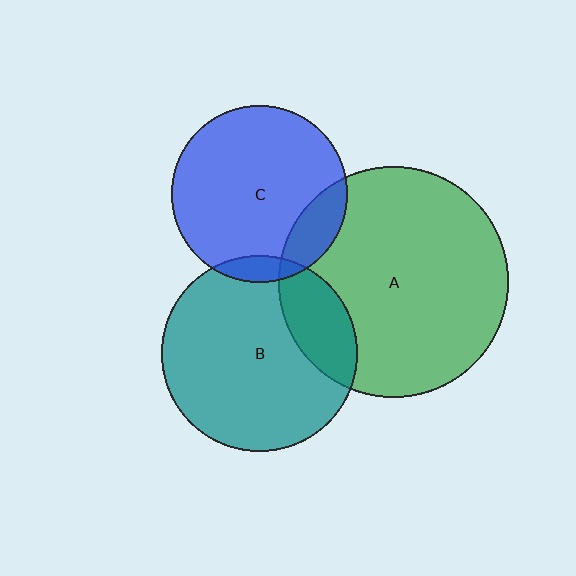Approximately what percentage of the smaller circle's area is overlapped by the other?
Approximately 5%.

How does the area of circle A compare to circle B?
Approximately 1.4 times.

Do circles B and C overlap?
Yes.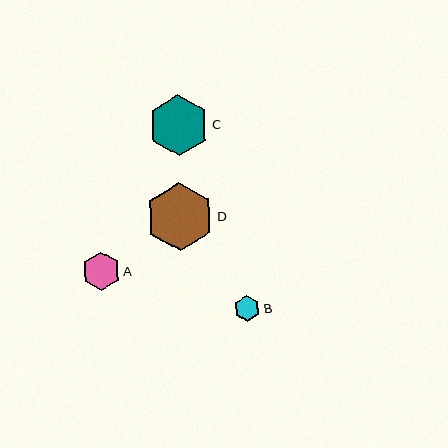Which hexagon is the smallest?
Hexagon B is the smallest with a size of approximately 26 pixels.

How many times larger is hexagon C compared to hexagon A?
Hexagon C is approximately 1.6 times the size of hexagon A.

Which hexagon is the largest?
Hexagon D is the largest with a size of approximately 68 pixels.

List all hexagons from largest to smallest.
From largest to smallest: D, C, A, B.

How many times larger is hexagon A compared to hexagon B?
Hexagon A is approximately 1.5 times the size of hexagon B.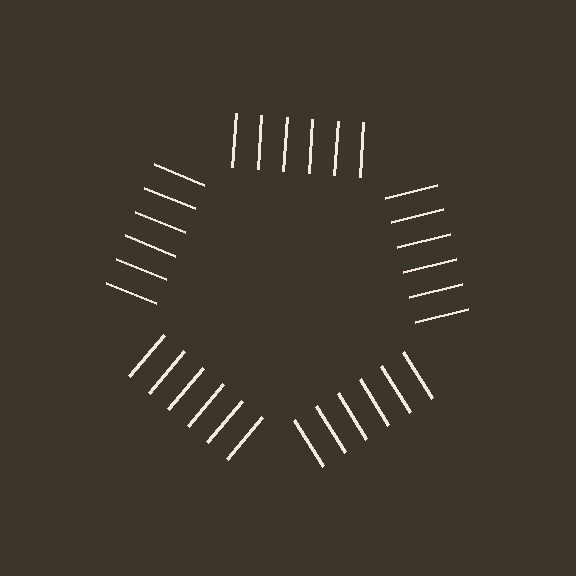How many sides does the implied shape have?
5 sides — the line-ends trace a pentagon.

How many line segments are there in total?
30 — 6 along each of the 5 edges.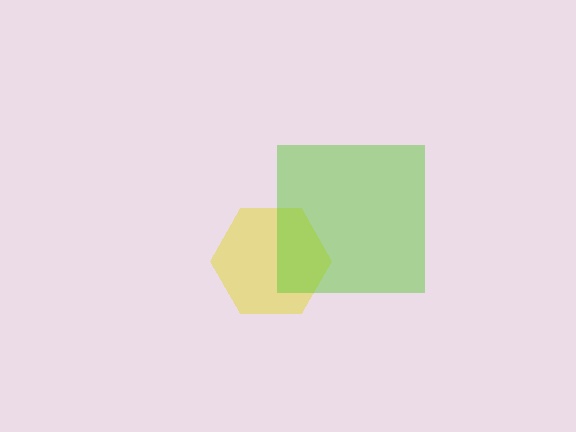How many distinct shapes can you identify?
There are 2 distinct shapes: a yellow hexagon, a lime square.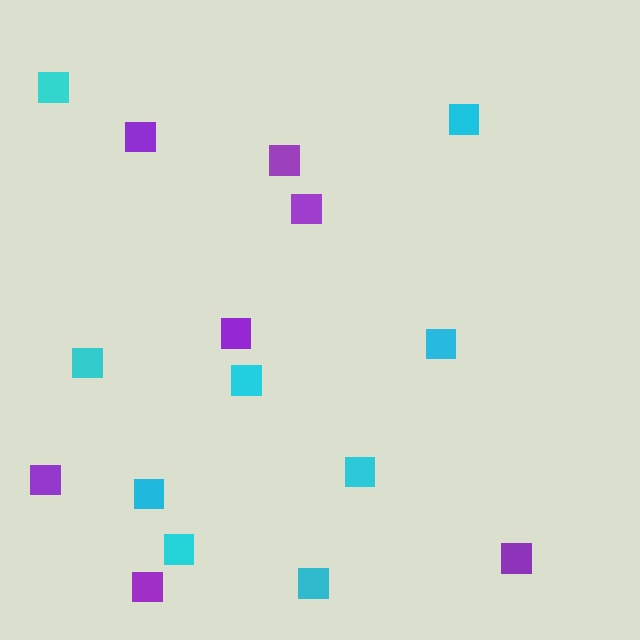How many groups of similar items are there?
There are 2 groups: one group of cyan squares (9) and one group of purple squares (7).